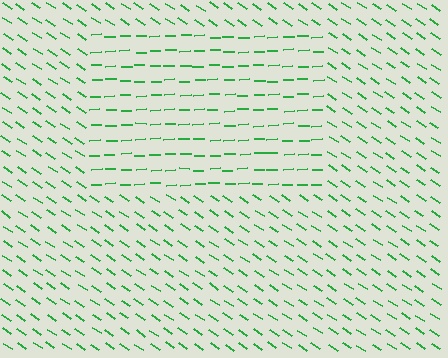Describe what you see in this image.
The image is filled with small green line segments. A rectangle region in the image has lines oriented differently from the surrounding lines, creating a visible texture boundary.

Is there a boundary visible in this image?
Yes, there is a texture boundary formed by a change in line orientation.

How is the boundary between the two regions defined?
The boundary is defined purely by a change in line orientation (approximately 36 degrees difference). All lines are the same color and thickness.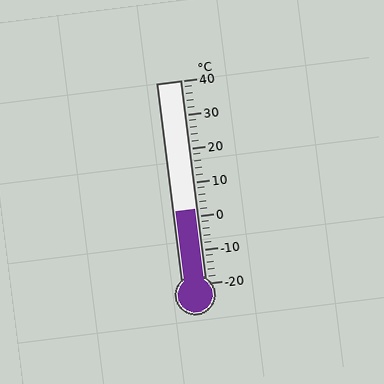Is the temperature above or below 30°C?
The temperature is below 30°C.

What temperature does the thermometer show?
The thermometer shows approximately 2°C.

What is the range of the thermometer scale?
The thermometer scale ranges from -20°C to 40°C.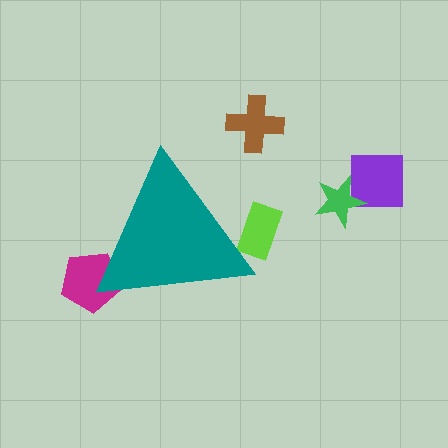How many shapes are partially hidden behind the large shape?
2 shapes are partially hidden.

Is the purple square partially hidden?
No, the purple square is fully visible.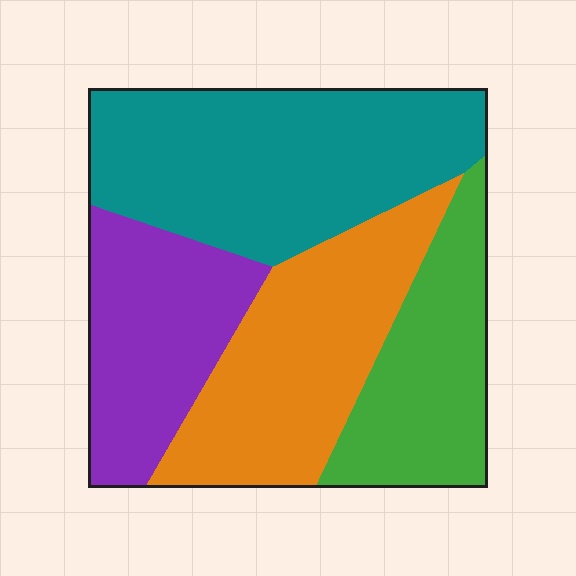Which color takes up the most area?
Teal, at roughly 35%.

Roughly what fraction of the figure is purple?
Purple covers 20% of the figure.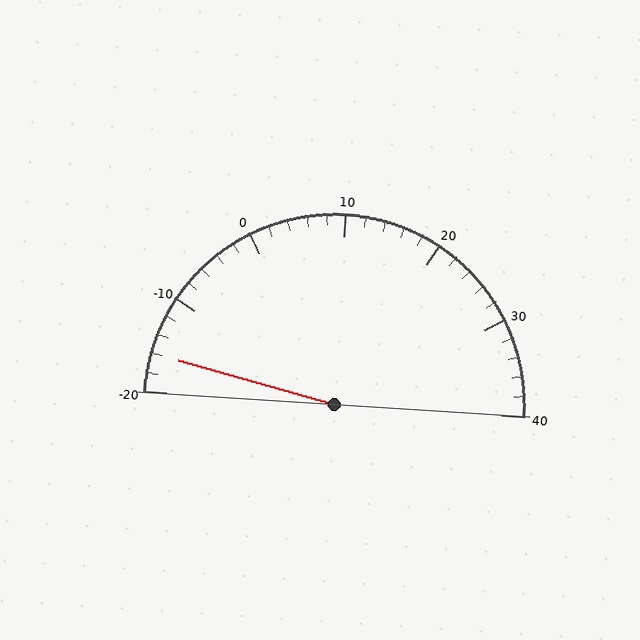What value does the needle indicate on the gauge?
The needle indicates approximately -16.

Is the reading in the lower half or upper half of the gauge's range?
The reading is in the lower half of the range (-20 to 40).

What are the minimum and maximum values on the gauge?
The gauge ranges from -20 to 40.